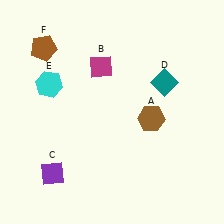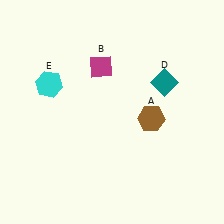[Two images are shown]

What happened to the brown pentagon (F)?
The brown pentagon (F) was removed in Image 2. It was in the top-left area of Image 1.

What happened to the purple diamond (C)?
The purple diamond (C) was removed in Image 2. It was in the bottom-left area of Image 1.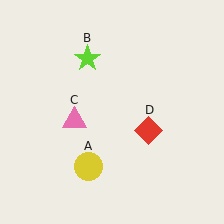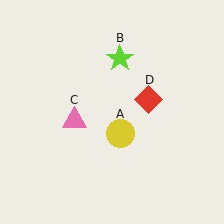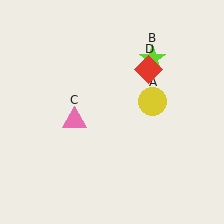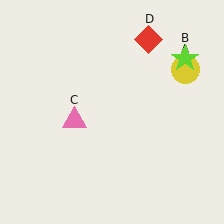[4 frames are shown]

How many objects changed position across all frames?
3 objects changed position: yellow circle (object A), lime star (object B), red diamond (object D).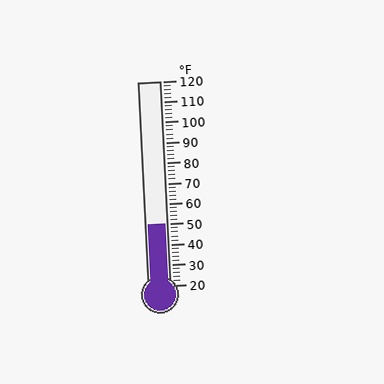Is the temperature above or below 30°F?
The temperature is above 30°F.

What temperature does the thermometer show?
The thermometer shows approximately 50°F.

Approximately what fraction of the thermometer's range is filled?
The thermometer is filled to approximately 30% of its range.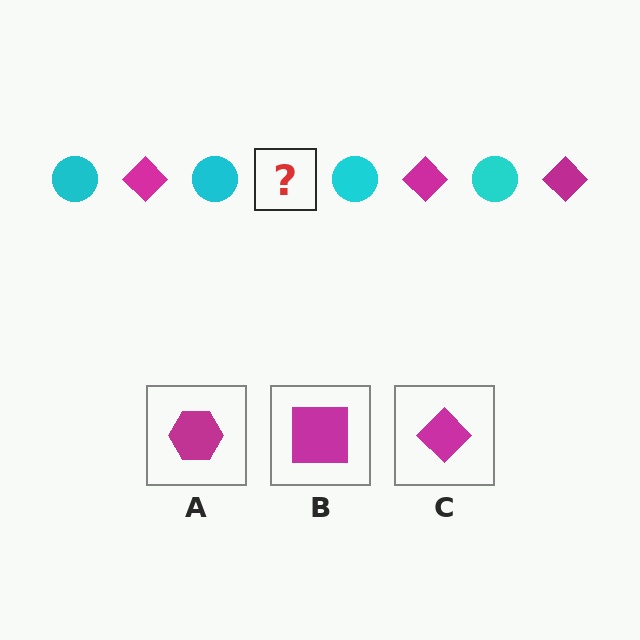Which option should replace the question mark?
Option C.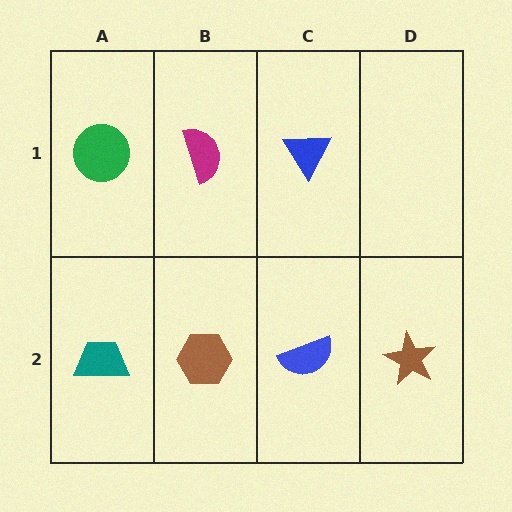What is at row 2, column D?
A brown star.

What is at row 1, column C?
A blue triangle.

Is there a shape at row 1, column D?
No, that cell is empty.